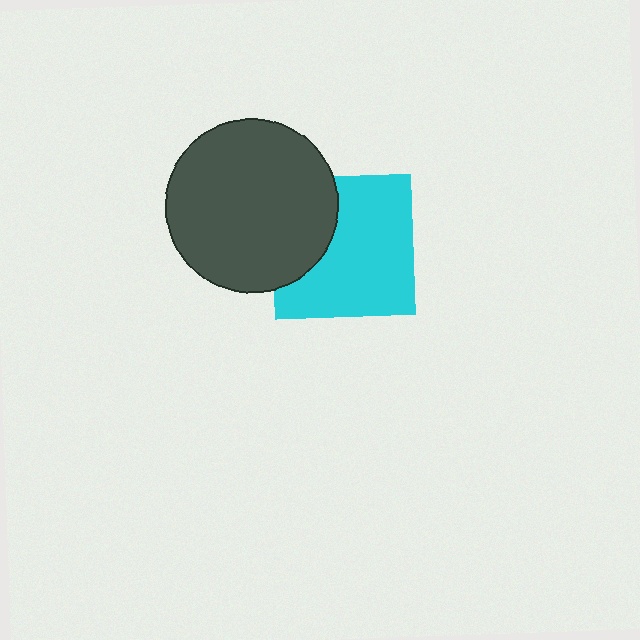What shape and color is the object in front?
The object in front is a dark gray circle.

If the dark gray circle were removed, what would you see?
You would see the complete cyan square.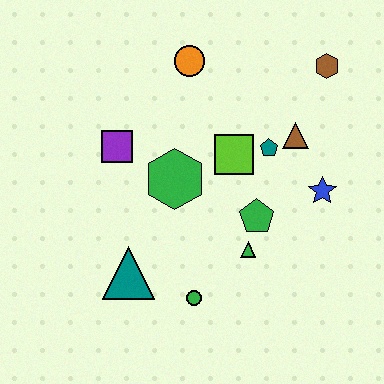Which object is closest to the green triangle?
The green pentagon is closest to the green triangle.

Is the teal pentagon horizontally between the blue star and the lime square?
Yes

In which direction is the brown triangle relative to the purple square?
The brown triangle is to the right of the purple square.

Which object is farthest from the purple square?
The brown hexagon is farthest from the purple square.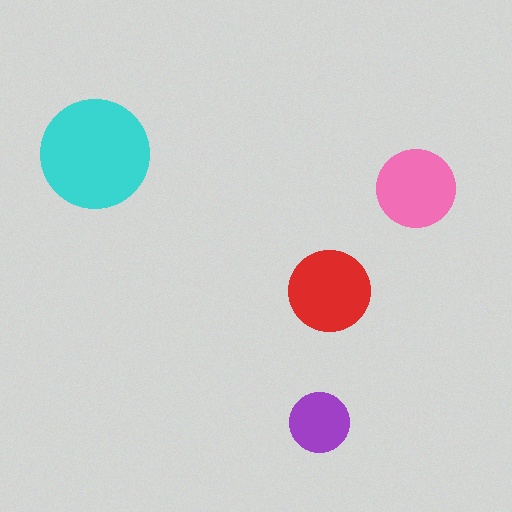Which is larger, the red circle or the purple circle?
The red one.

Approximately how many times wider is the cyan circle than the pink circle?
About 1.5 times wider.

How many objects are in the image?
There are 4 objects in the image.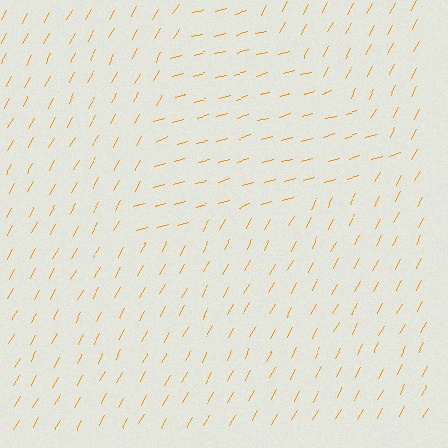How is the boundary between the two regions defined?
The boundary is defined purely by a change in line orientation (approximately 45 degrees difference). All lines are the same color and thickness.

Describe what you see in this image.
The image is filled with small orange line segments. A triangle region in the image has lines oriented differently from the surrounding lines, creating a visible texture boundary.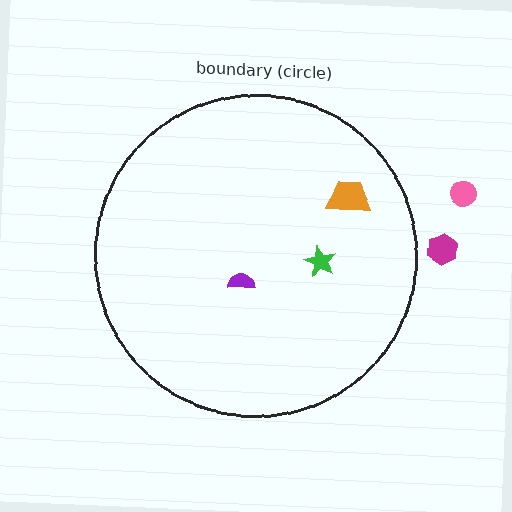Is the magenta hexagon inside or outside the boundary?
Outside.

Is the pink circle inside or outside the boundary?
Outside.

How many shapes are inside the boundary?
3 inside, 2 outside.